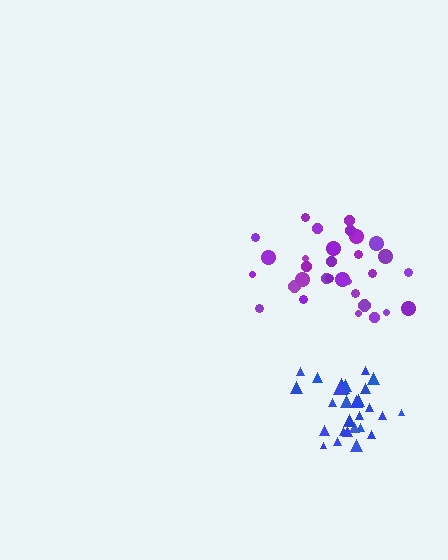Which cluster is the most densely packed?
Blue.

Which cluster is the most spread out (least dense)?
Purple.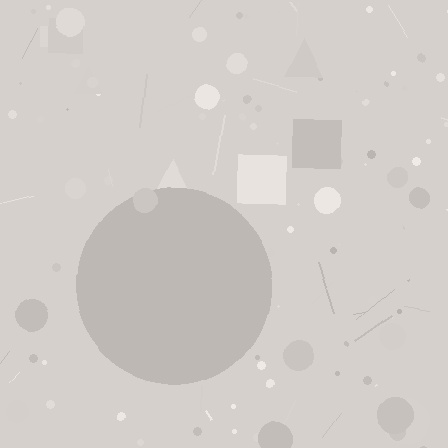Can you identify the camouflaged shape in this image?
The camouflaged shape is a circle.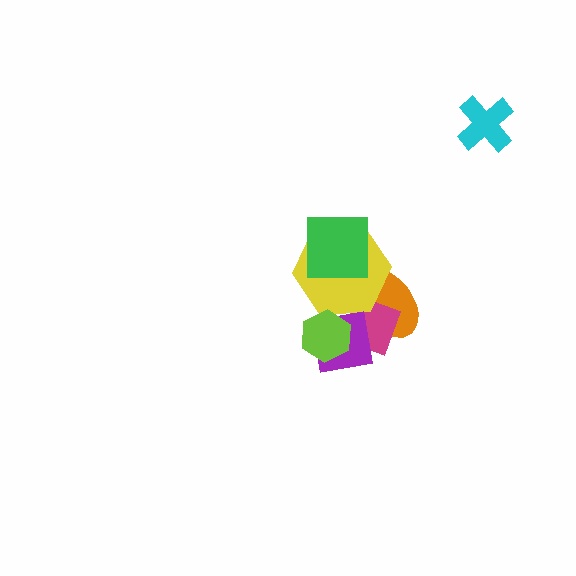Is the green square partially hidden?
No, no other shape covers it.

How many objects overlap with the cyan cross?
0 objects overlap with the cyan cross.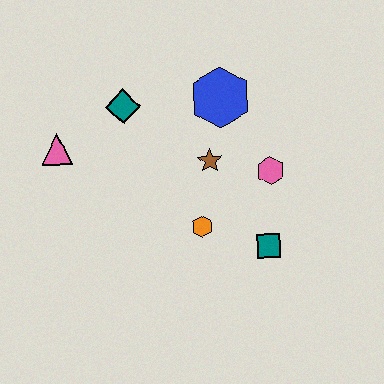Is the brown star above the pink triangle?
No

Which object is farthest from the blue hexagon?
The pink triangle is farthest from the blue hexagon.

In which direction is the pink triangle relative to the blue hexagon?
The pink triangle is to the left of the blue hexagon.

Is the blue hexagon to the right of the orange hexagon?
Yes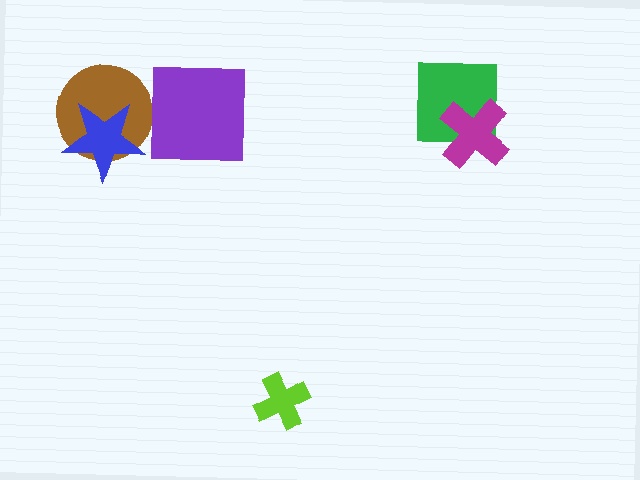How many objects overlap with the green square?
1 object overlaps with the green square.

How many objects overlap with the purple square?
0 objects overlap with the purple square.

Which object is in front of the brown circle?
The blue star is in front of the brown circle.